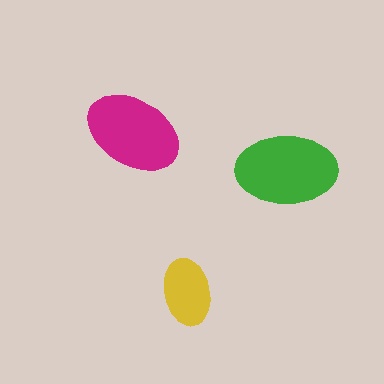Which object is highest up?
The magenta ellipse is topmost.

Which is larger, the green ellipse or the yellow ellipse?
The green one.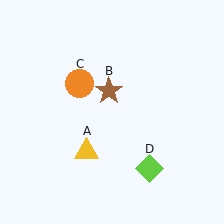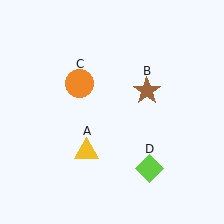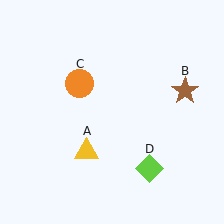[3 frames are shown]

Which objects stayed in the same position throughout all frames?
Yellow triangle (object A) and orange circle (object C) and lime diamond (object D) remained stationary.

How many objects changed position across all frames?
1 object changed position: brown star (object B).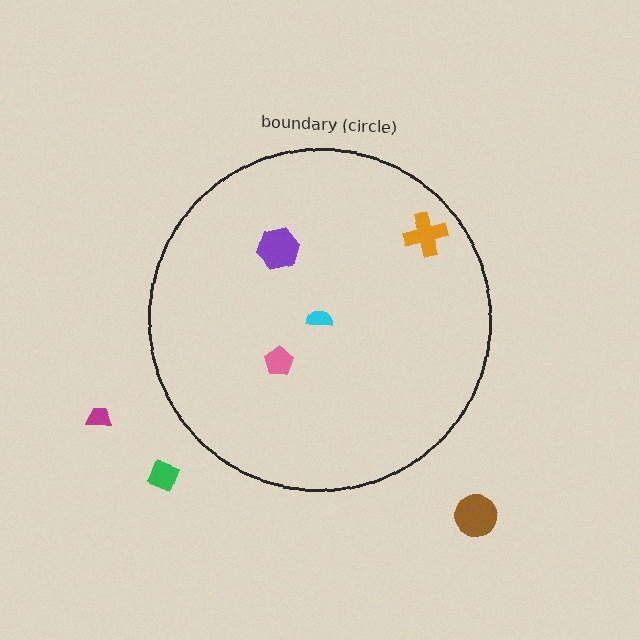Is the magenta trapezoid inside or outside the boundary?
Outside.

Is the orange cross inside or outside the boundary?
Inside.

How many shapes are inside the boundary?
4 inside, 3 outside.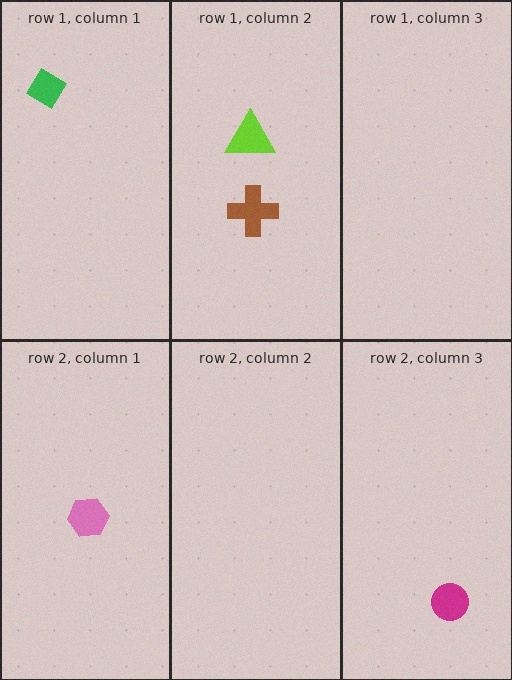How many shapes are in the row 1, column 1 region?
1.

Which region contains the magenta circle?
The row 2, column 3 region.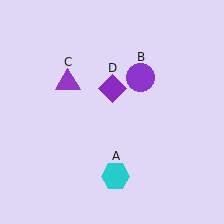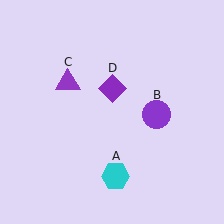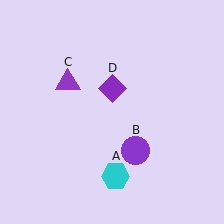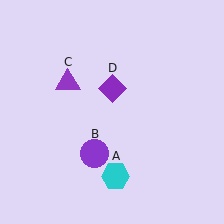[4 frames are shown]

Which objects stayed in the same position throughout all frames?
Cyan hexagon (object A) and purple triangle (object C) and purple diamond (object D) remained stationary.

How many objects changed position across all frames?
1 object changed position: purple circle (object B).